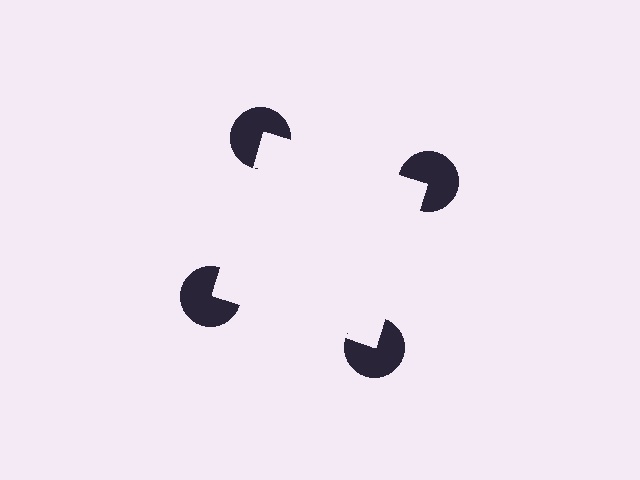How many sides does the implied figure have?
4 sides.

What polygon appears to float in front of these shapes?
An illusory square — its edges are inferred from the aligned wedge cuts in the pac-man discs, not physically drawn.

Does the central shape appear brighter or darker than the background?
It typically appears slightly brighter than the background, even though no actual brightness change is drawn.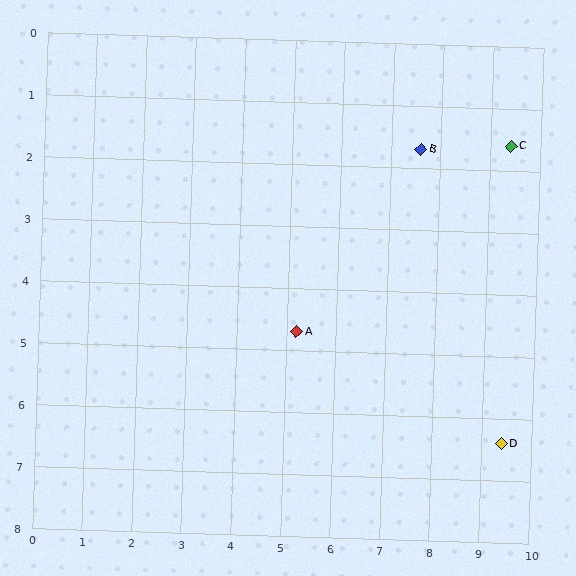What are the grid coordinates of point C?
Point C is at approximately (9.4, 1.6).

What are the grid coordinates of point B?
Point B is at approximately (7.6, 1.7).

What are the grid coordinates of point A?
Point A is at approximately (5.2, 4.7).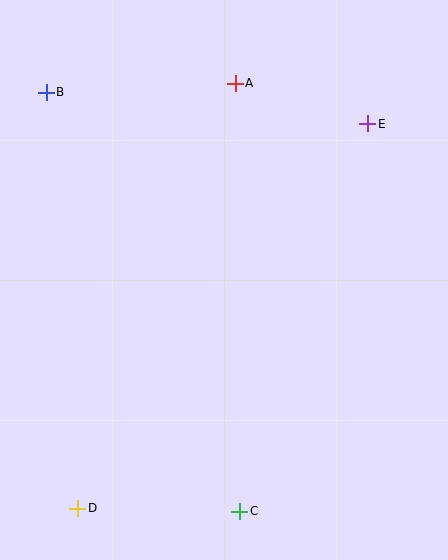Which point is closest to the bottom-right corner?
Point C is closest to the bottom-right corner.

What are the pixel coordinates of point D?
Point D is at (78, 508).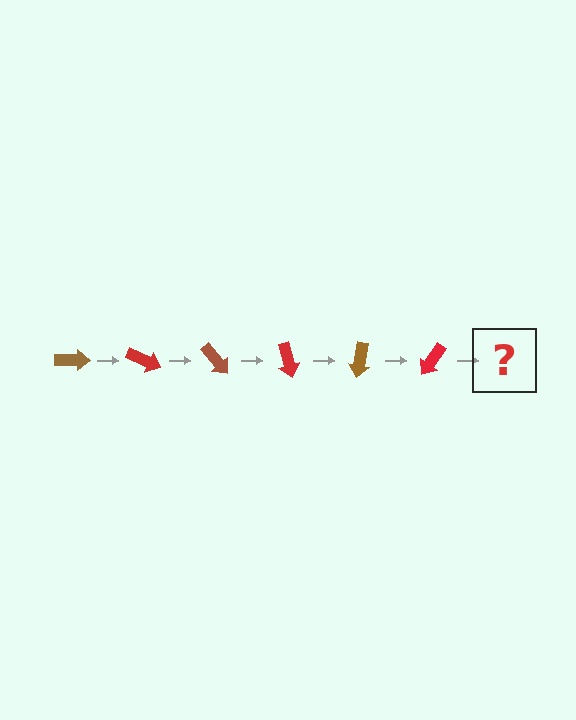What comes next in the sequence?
The next element should be a brown arrow, rotated 150 degrees from the start.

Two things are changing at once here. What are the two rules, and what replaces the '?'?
The two rules are that it rotates 25 degrees each step and the color cycles through brown and red. The '?' should be a brown arrow, rotated 150 degrees from the start.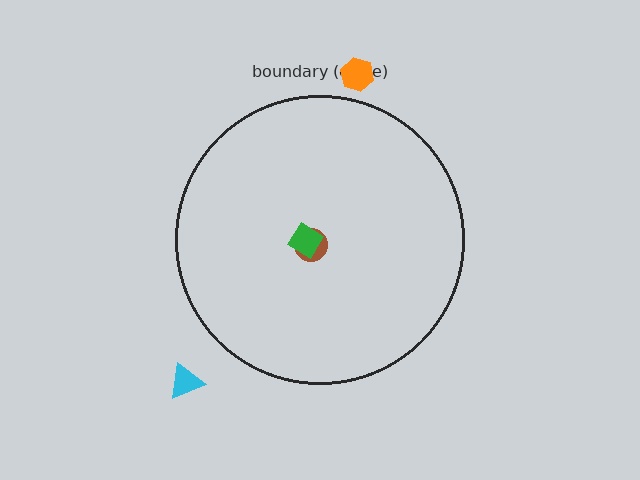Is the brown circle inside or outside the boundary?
Inside.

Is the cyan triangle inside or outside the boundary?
Outside.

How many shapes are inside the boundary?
2 inside, 2 outside.